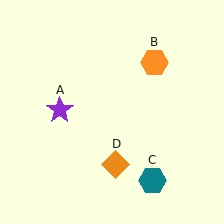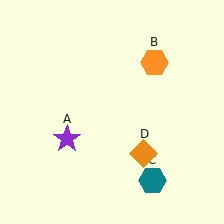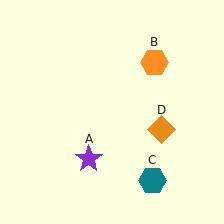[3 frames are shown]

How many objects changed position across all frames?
2 objects changed position: purple star (object A), orange diamond (object D).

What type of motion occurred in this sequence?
The purple star (object A), orange diamond (object D) rotated counterclockwise around the center of the scene.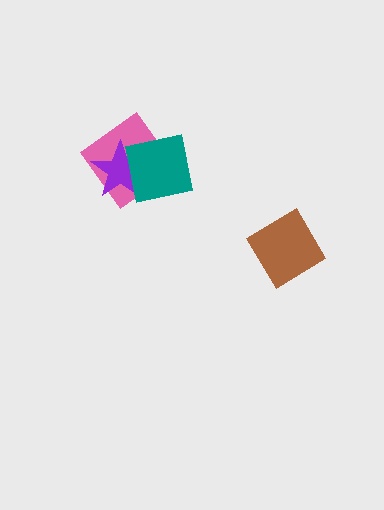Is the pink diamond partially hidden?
Yes, it is partially covered by another shape.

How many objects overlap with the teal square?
2 objects overlap with the teal square.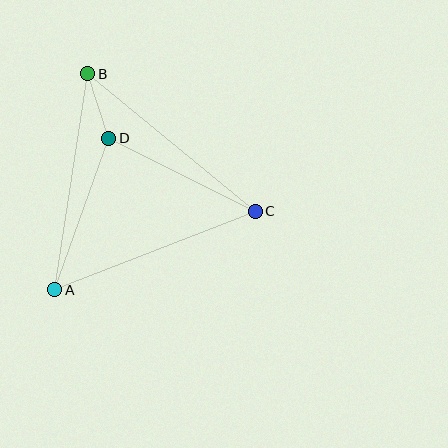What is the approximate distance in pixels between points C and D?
The distance between C and D is approximately 164 pixels.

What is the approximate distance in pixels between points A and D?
The distance between A and D is approximately 161 pixels.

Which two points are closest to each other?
Points B and D are closest to each other.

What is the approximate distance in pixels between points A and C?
The distance between A and C is approximately 216 pixels.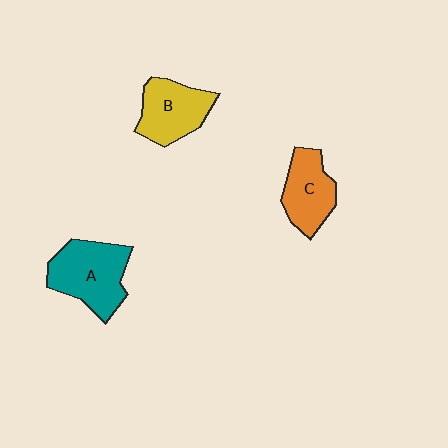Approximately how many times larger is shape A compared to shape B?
Approximately 1.2 times.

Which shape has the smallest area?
Shape C (orange).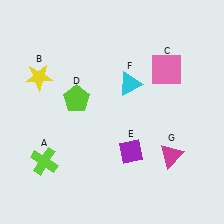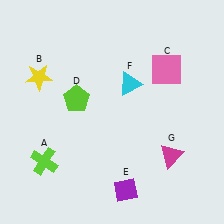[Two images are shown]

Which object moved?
The purple diamond (E) moved down.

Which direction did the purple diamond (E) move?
The purple diamond (E) moved down.